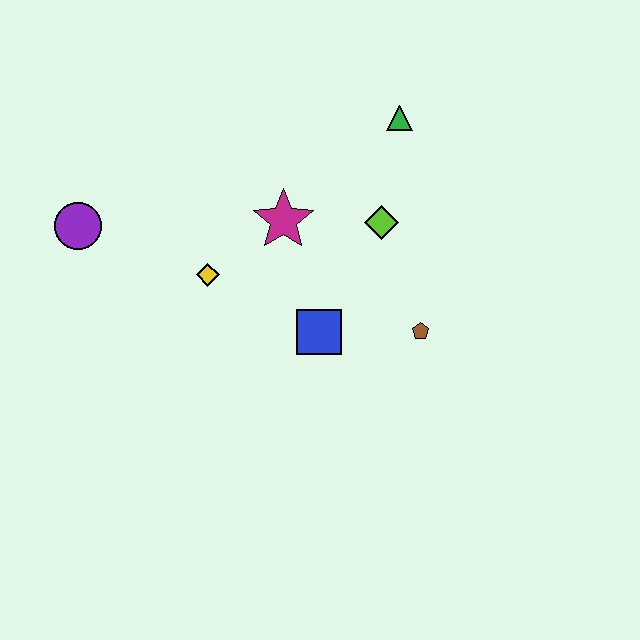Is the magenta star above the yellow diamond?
Yes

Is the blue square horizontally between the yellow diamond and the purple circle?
No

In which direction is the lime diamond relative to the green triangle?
The lime diamond is below the green triangle.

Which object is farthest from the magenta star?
The purple circle is farthest from the magenta star.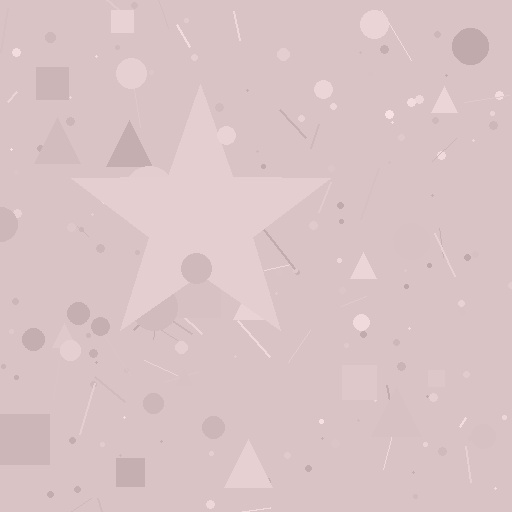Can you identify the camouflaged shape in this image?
The camouflaged shape is a star.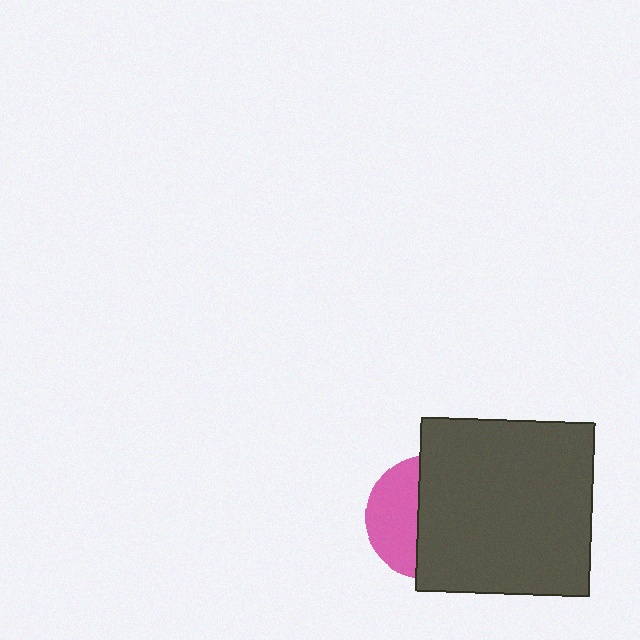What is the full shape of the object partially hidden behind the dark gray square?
The partially hidden object is a pink circle.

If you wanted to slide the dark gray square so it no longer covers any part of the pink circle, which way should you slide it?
Slide it right — that is the most direct way to separate the two shapes.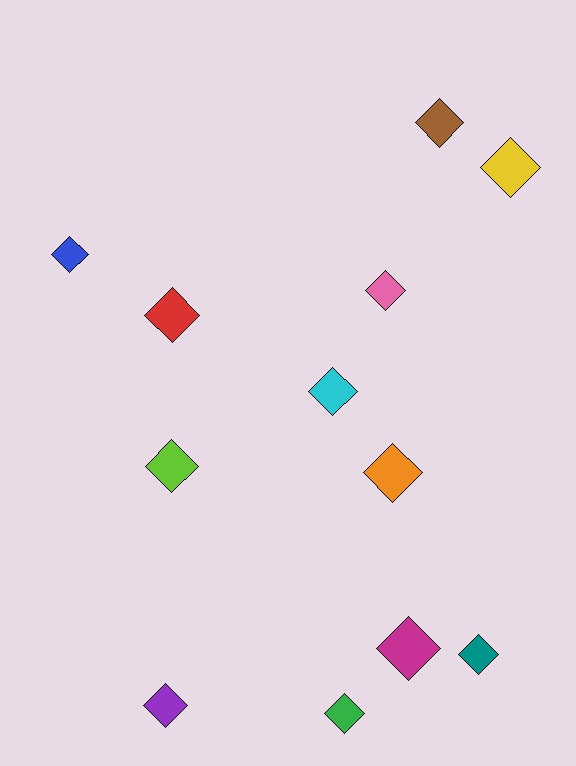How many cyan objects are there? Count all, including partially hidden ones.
There is 1 cyan object.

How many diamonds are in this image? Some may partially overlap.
There are 12 diamonds.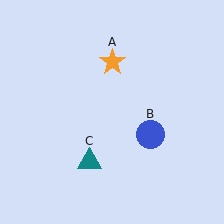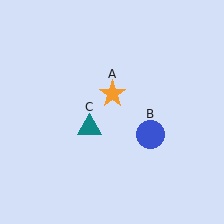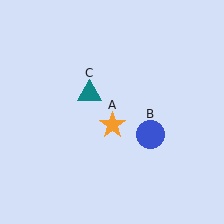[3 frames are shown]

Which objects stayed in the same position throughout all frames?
Blue circle (object B) remained stationary.